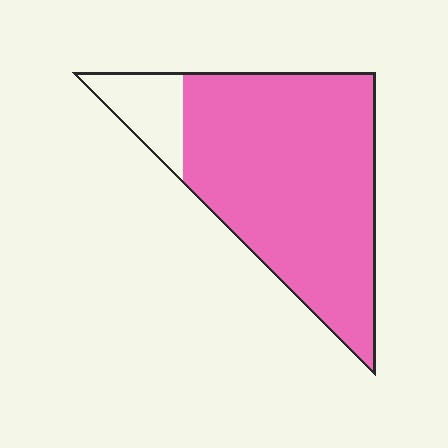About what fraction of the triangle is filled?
About seven eighths (7/8).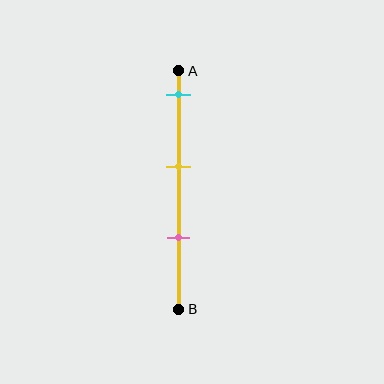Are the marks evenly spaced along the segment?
Yes, the marks are approximately evenly spaced.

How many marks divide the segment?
There are 3 marks dividing the segment.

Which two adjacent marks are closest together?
The yellow and pink marks are the closest adjacent pair.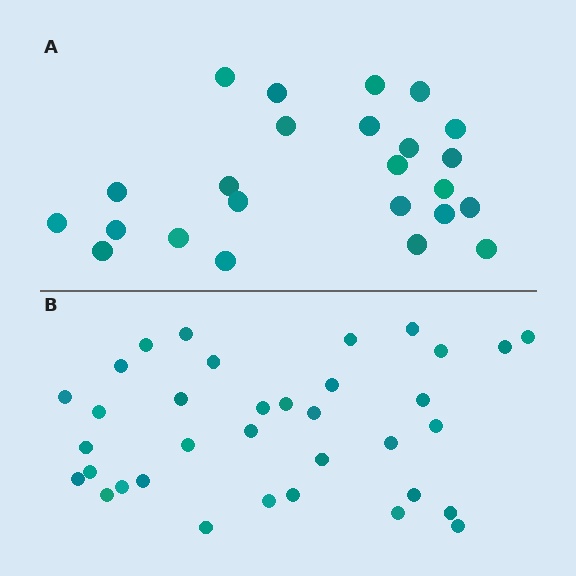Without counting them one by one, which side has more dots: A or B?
Region B (the bottom region) has more dots.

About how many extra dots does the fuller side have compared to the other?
Region B has roughly 12 or so more dots than region A.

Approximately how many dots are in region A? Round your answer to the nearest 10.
About 20 dots. (The exact count is 24, which rounds to 20.)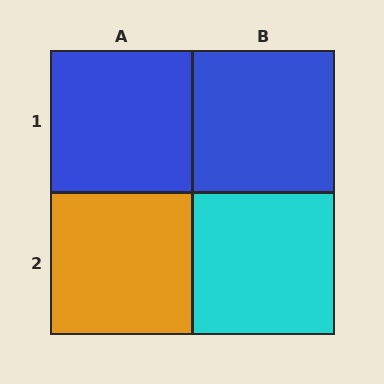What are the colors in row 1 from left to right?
Blue, blue.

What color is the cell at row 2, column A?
Orange.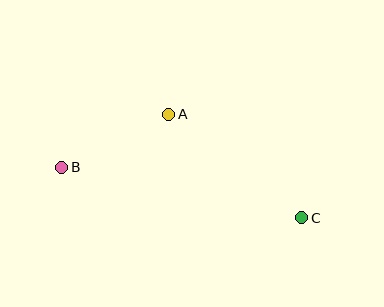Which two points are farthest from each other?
Points B and C are farthest from each other.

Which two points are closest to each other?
Points A and B are closest to each other.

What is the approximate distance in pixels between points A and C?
The distance between A and C is approximately 168 pixels.